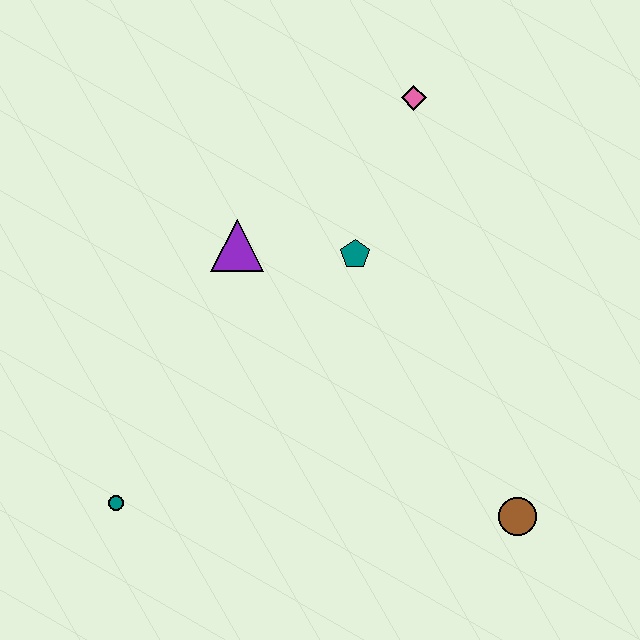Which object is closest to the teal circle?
The purple triangle is closest to the teal circle.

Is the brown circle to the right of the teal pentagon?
Yes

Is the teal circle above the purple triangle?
No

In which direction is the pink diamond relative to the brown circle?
The pink diamond is above the brown circle.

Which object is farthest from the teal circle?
The pink diamond is farthest from the teal circle.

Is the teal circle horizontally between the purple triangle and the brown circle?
No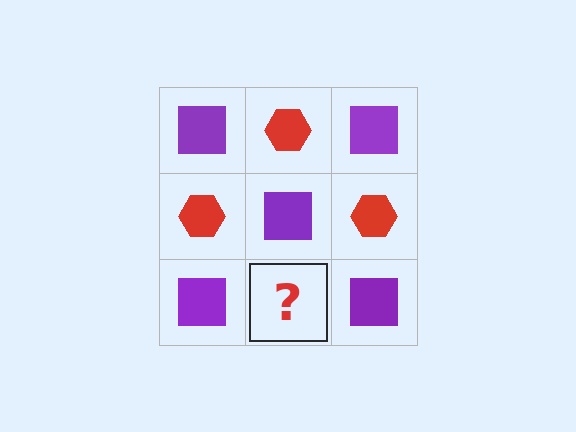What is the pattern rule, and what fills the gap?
The rule is that it alternates purple square and red hexagon in a checkerboard pattern. The gap should be filled with a red hexagon.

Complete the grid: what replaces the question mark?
The question mark should be replaced with a red hexagon.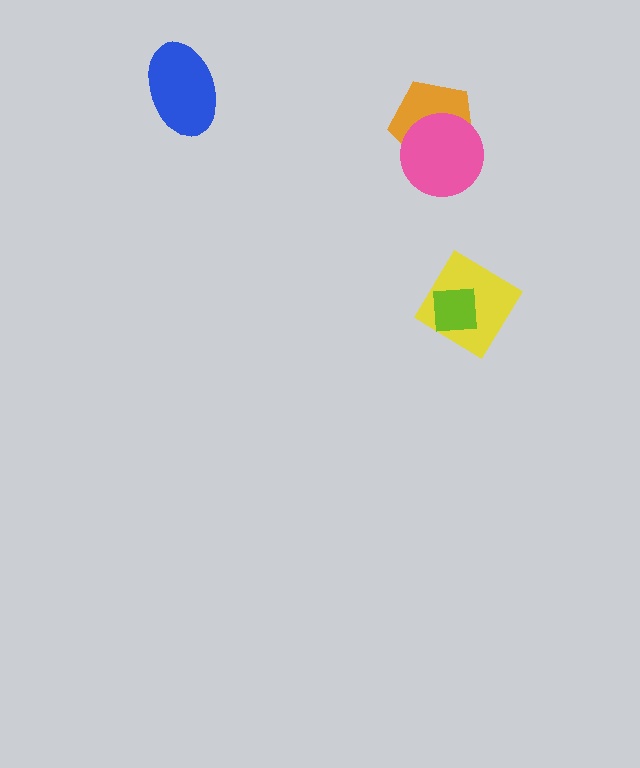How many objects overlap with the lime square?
1 object overlaps with the lime square.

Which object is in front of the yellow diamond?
The lime square is in front of the yellow diamond.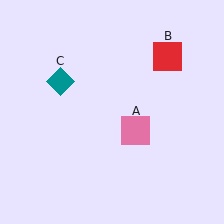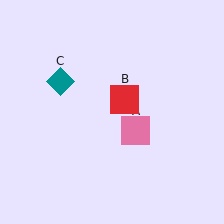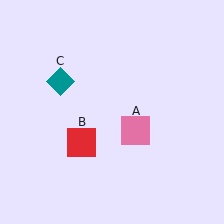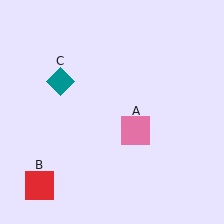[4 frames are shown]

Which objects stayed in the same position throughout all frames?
Pink square (object A) and teal diamond (object C) remained stationary.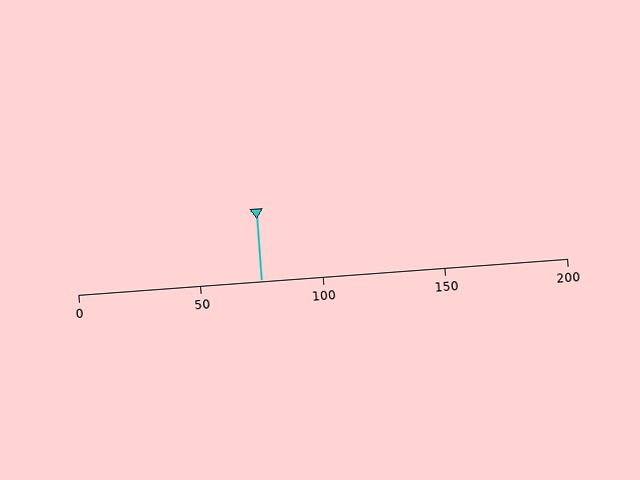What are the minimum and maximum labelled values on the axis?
The axis runs from 0 to 200.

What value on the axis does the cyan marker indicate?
The marker indicates approximately 75.